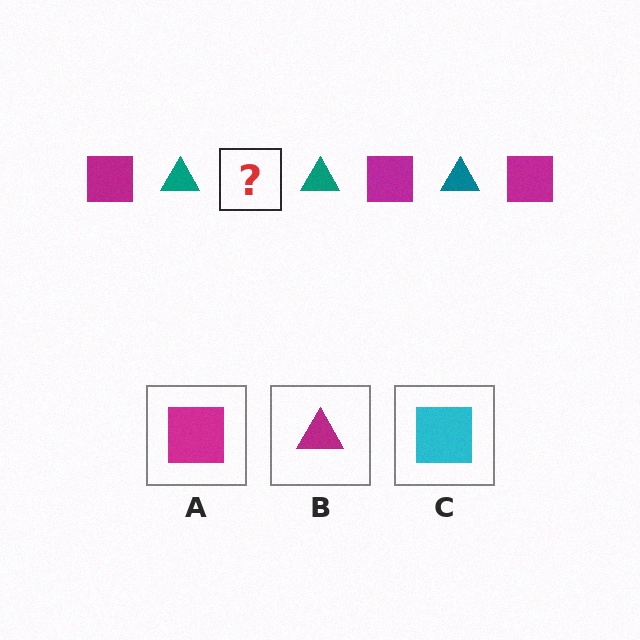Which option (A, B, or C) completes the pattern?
A.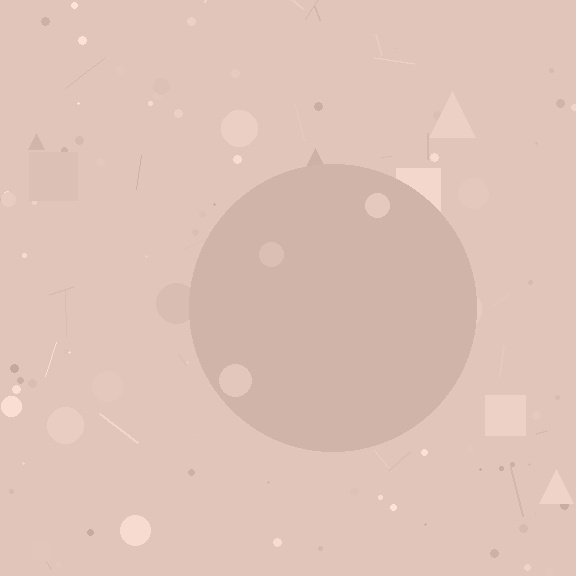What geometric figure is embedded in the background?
A circle is embedded in the background.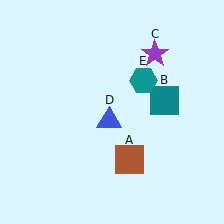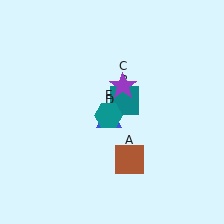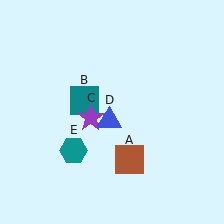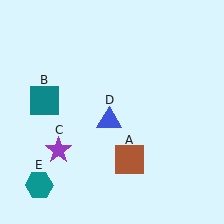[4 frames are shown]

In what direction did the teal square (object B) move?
The teal square (object B) moved left.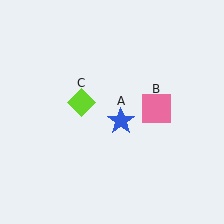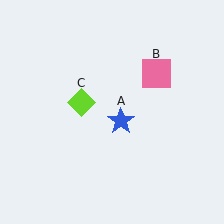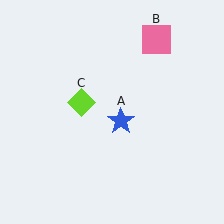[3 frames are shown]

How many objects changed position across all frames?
1 object changed position: pink square (object B).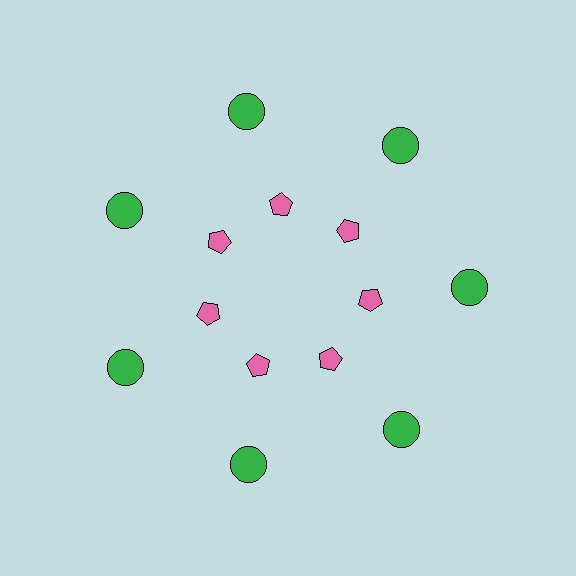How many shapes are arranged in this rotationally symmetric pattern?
There are 14 shapes, arranged in 7 groups of 2.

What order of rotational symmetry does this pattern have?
This pattern has 7-fold rotational symmetry.